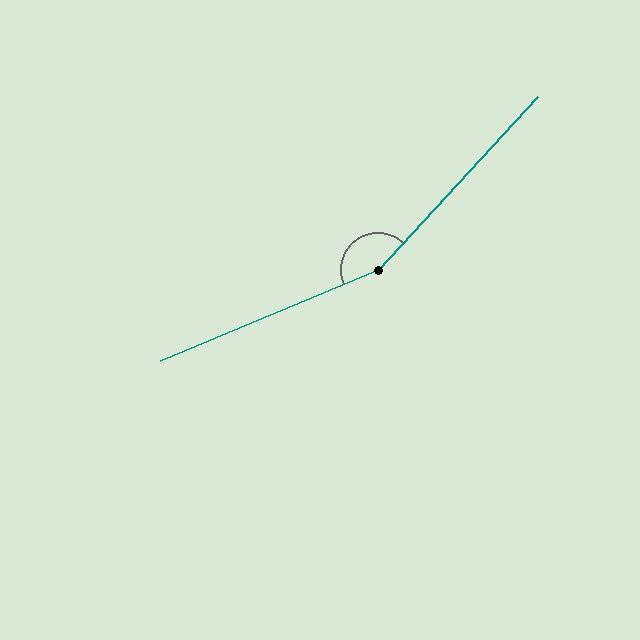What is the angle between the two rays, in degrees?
Approximately 156 degrees.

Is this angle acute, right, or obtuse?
It is obtuse.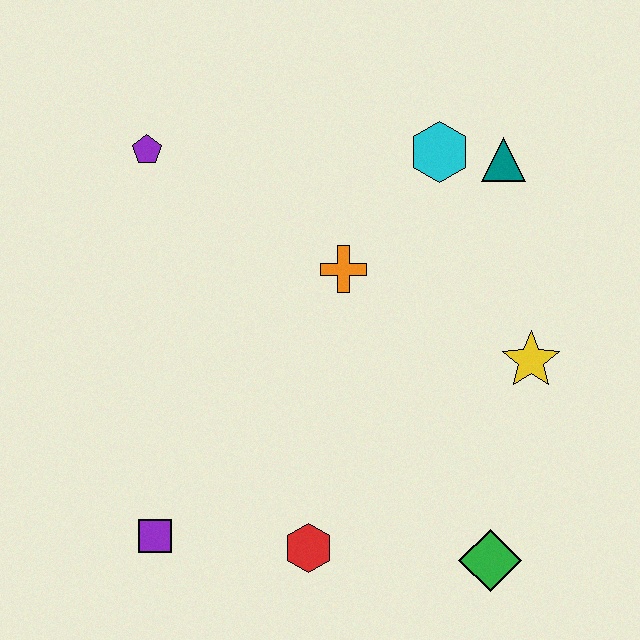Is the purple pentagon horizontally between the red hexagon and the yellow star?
No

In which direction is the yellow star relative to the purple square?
The yellow star is to the right of the purple square.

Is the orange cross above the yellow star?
Yes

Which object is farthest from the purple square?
The teal triangle is farthest from the purple square.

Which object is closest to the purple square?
The red hexagon is closest to the purple square.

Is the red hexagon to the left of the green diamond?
Yes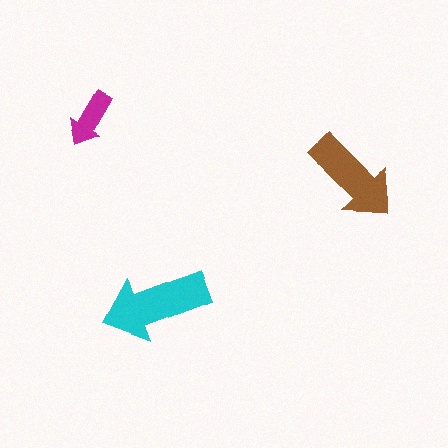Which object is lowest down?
The cyan arrow is bottommost.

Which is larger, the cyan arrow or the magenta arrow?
The cyan one.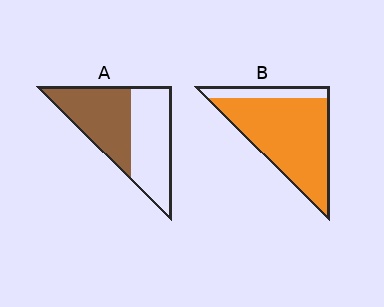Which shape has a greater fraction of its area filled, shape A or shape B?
Shape B.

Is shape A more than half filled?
Roughly half.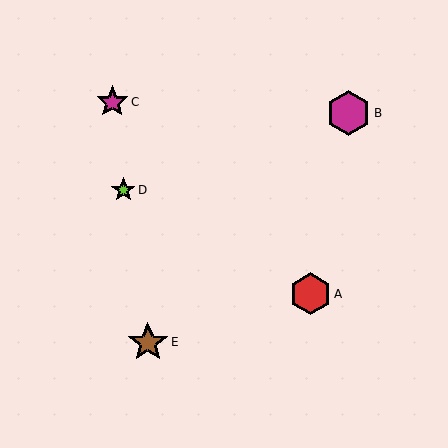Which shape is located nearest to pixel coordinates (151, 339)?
The brown star (labeled E) at (148, 342) is nearest to that location.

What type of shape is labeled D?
Shape D is a lime star.